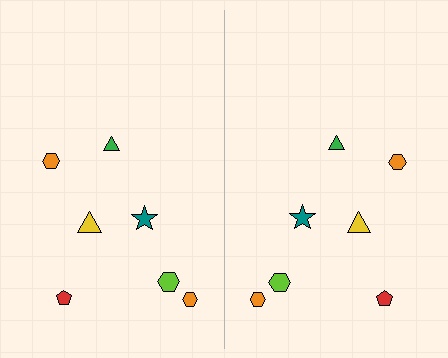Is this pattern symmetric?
Yes, this pattern has bilateral (reflection) symmetry.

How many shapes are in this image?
There are 14 shapes in this image.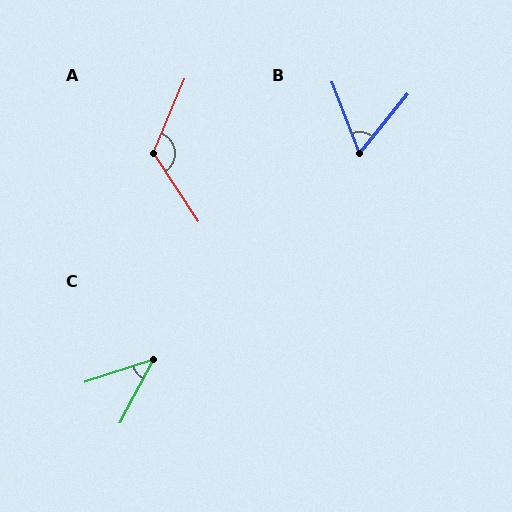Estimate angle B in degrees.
Approximately 60 degrees.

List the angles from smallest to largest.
C (44°), B (60°), A (124°).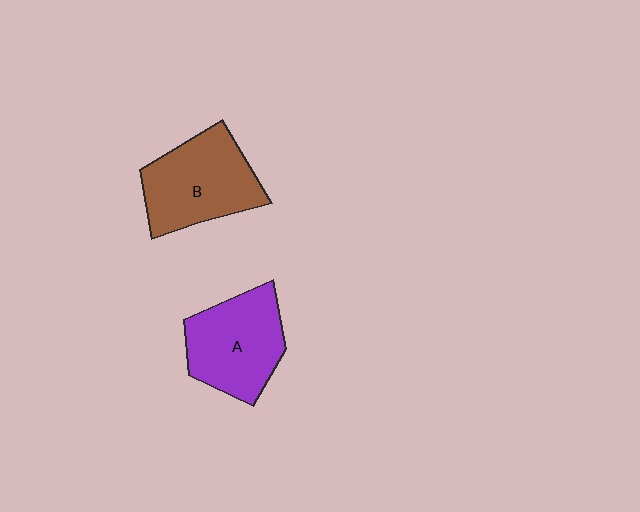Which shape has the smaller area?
Shape A (purple).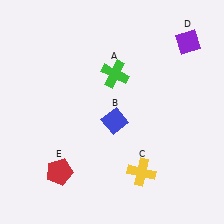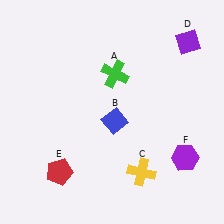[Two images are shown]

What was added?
A purple hexagon (F) was added in Image 2.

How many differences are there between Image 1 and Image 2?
There is 1 difference between the two images.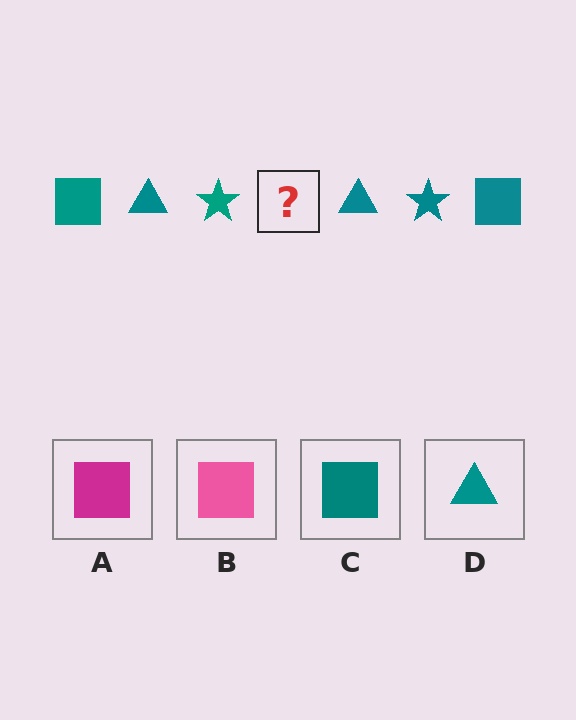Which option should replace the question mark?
Option C.